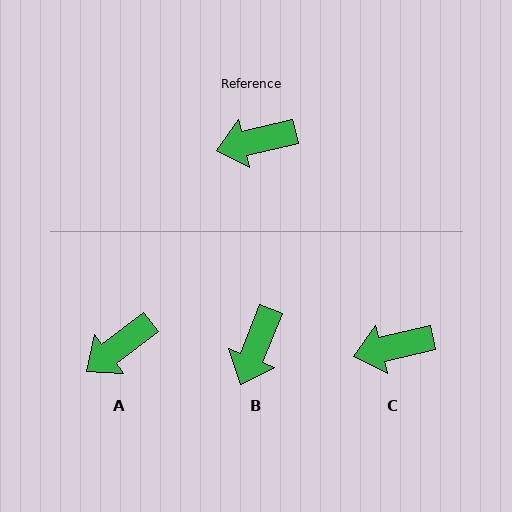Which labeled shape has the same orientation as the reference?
C.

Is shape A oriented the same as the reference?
No, it is off by about 24 degrees.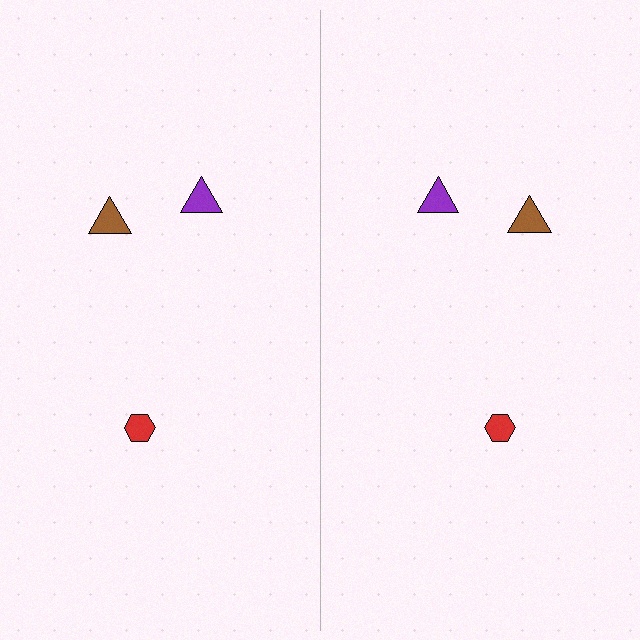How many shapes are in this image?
There are 6 shapes in this image.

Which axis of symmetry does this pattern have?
The pattern has a vertical axis of symmetry running through the center of the image.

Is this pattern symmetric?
Yes, this pattern has bilateral (reflection) symmetry.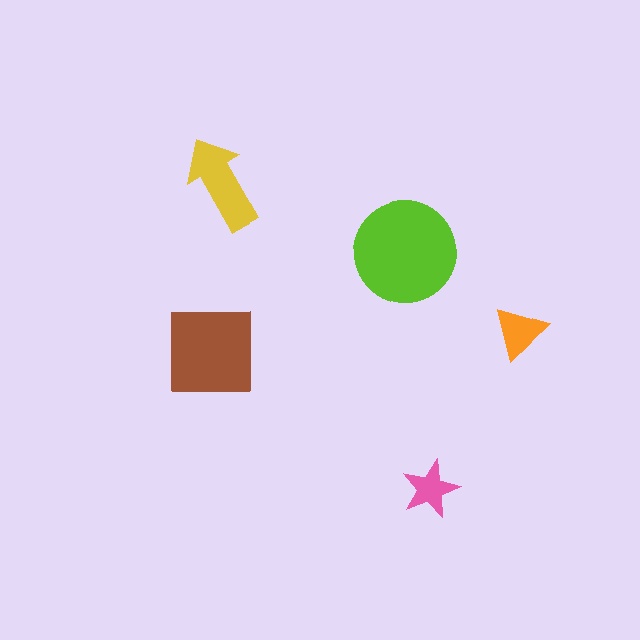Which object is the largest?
The lime circle.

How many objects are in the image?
There are 5 objects in the image.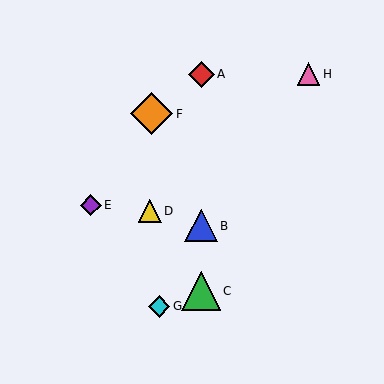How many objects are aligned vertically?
3 objects (A, B, C) are aligned vertically.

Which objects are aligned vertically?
Objects A, B, C are aligned vertically.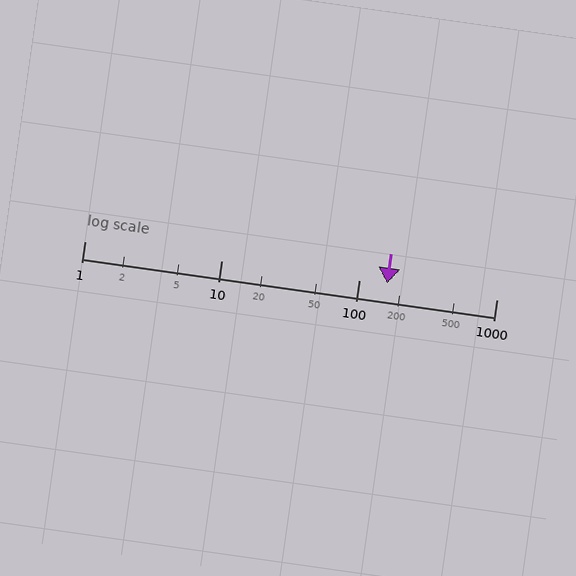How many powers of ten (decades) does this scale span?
The scale spans 3 decades, from 1 to 1000.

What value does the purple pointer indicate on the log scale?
The pointer indicates approximately 160.